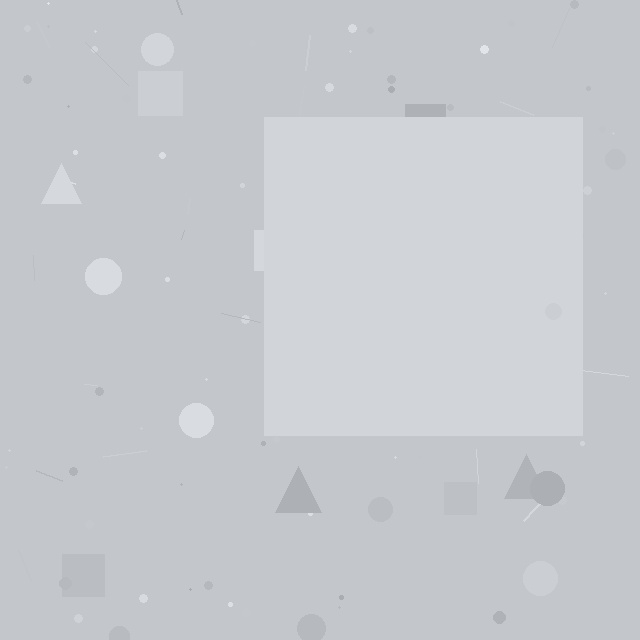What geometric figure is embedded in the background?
A square is embedded in the background.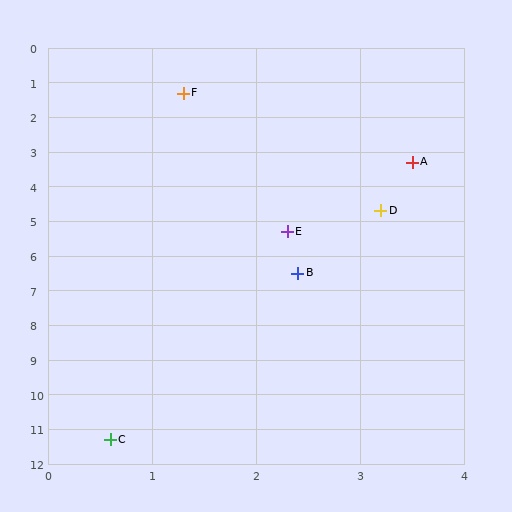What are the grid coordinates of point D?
Point D is at approximately (3.2, 4.7).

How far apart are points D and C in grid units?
Points D and C are about 7.1 grid units apart.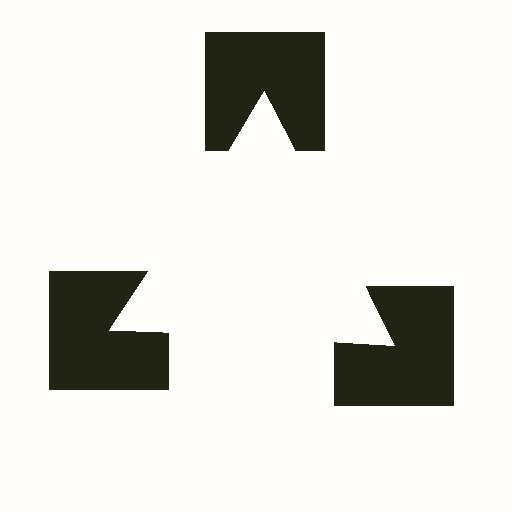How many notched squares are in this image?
There are 3 — one at each vertex of the illusory triangle.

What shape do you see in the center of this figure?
An illusory triangle — its edges are inferred from the aligned wedge cuts in the notched squares, not physically drawn.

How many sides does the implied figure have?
3 sides.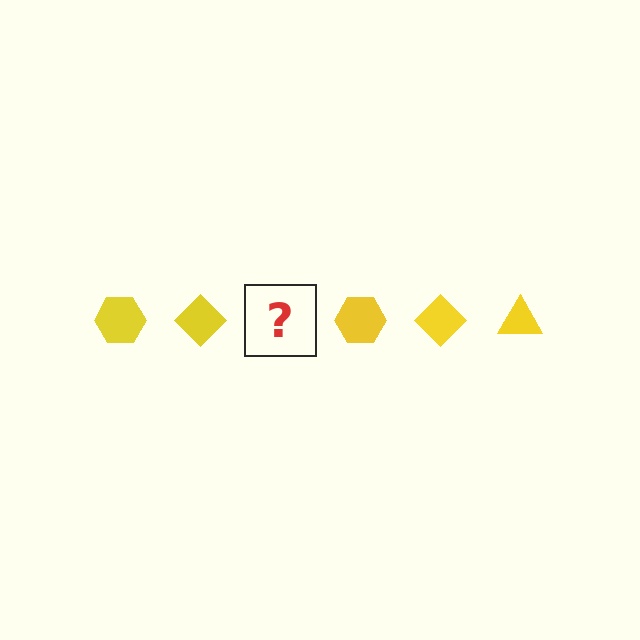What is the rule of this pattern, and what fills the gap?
The rule is that the pattern cycles through hexagon, diamond, triangle shapes in yellow. The gap should be filled with a yellow triangle.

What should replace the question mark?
The question mark should be replaced with a yellow triangle.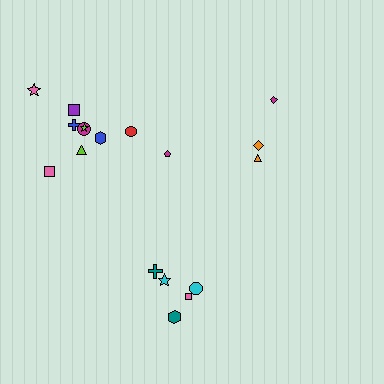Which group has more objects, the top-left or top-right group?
The top-left group.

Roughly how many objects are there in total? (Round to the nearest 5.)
Roughly 20 objects in total.